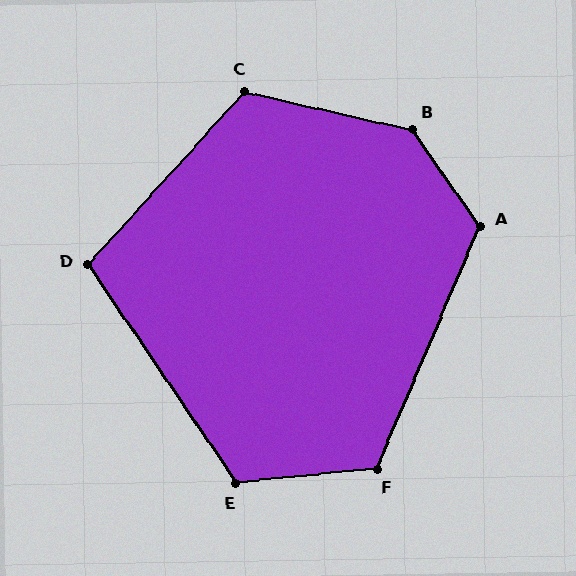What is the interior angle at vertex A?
Approximately 122 degrees (obtuse).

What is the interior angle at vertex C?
Approximately 119 degrees (obtuse).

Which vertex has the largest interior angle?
B, at approximately 138 degrees.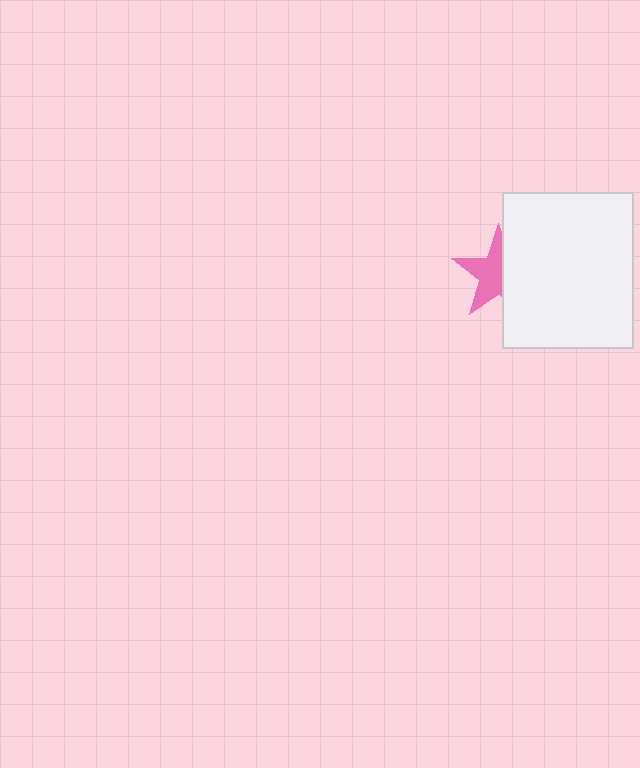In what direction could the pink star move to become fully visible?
The pink star could move left. That would shift it out from behind the white rectangle entirely.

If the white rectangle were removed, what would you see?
You would see the complete pink star.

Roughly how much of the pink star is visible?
About half of it is visible (roughly 55%).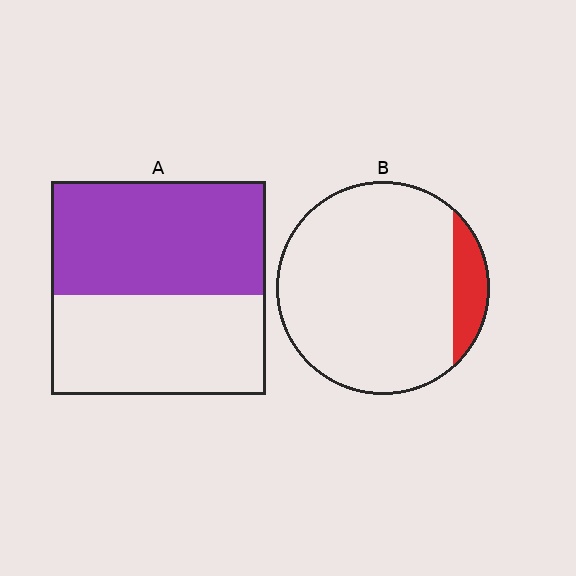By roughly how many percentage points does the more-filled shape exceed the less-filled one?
By roughly 40 percentage points (A over B).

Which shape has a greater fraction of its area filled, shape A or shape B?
Shape A.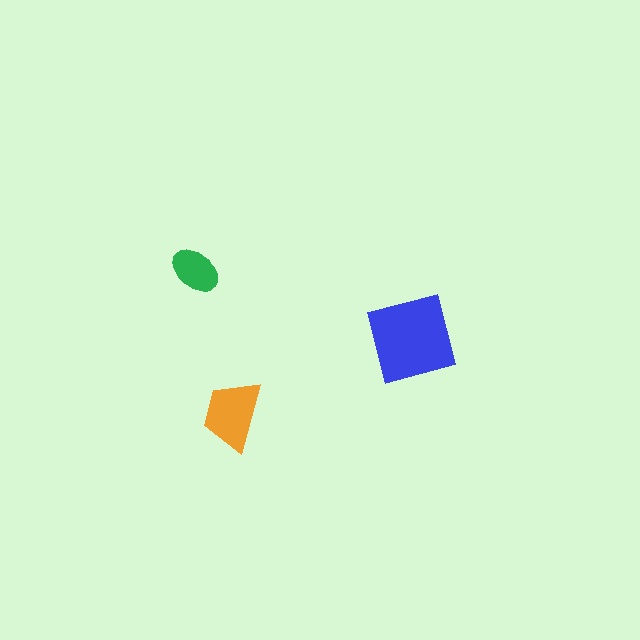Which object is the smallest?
The green ellipse.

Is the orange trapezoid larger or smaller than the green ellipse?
Larger.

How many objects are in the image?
There are 3 objects in the image.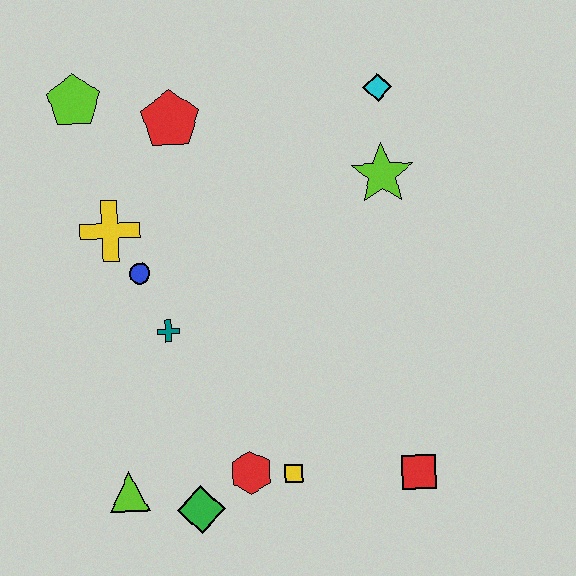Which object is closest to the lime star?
The cyan diamond is closest to the lime star.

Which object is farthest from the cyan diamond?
The lime triangle is farthest from the cyan diamond.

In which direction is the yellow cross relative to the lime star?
The yellow cross is to the left of the lime star.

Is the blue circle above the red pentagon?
No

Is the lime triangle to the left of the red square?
Yes